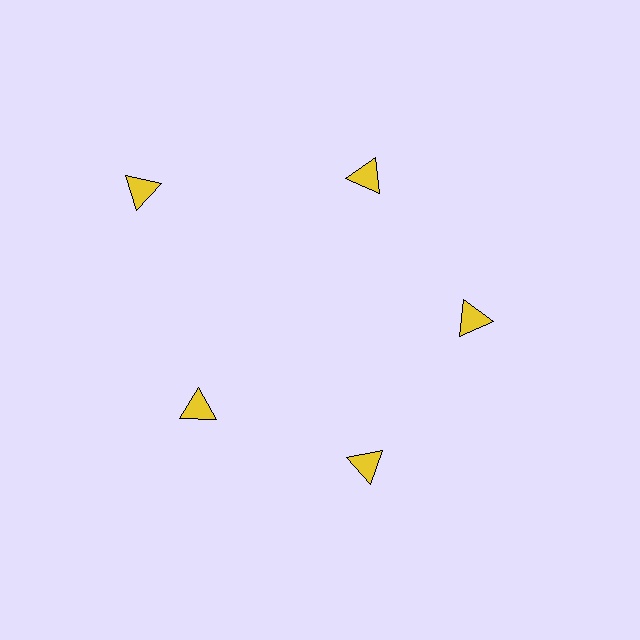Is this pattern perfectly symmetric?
No. The 5 yellow triangles are arranged in a ring, but one element near the 10 o'clock position is pushed outward from the center, breaking the 5-fold rotational symmetry.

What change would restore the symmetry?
The symmetry would be restored by moving it inward, back onto the ring so that all 5 triangles sit at equal angles and equal distance from the center.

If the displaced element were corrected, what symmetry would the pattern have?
It would have 5-fold rotational symmetry — the pattern would map onto itself every 72 degrees.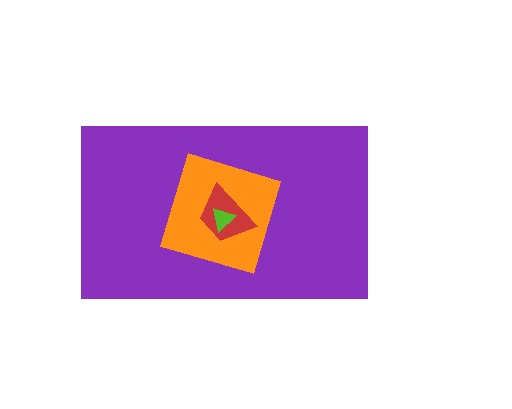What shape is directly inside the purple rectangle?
The orange square.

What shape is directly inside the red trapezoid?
The lime triangle.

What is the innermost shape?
The lime triangle.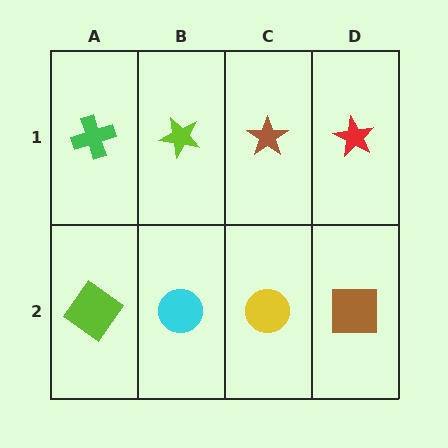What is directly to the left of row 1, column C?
A lime star.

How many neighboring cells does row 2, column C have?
3.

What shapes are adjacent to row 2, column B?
A lime star (row 1, column B), a lime diamond (row 2, column A), a yellow circle (row 2, column C).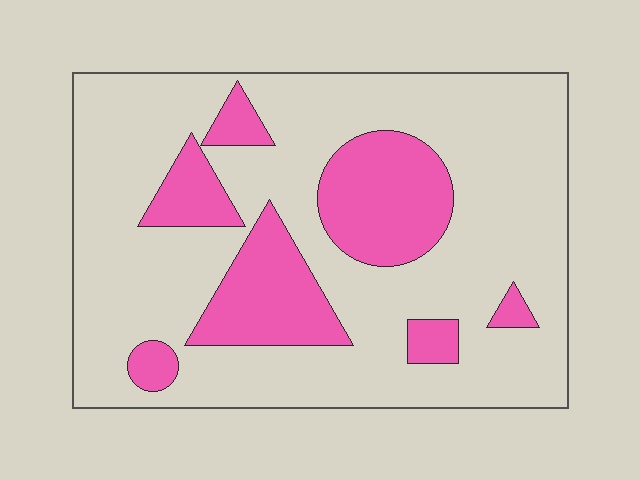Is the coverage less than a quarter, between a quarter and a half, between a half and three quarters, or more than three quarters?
Less than a quarter.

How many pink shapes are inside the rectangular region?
7.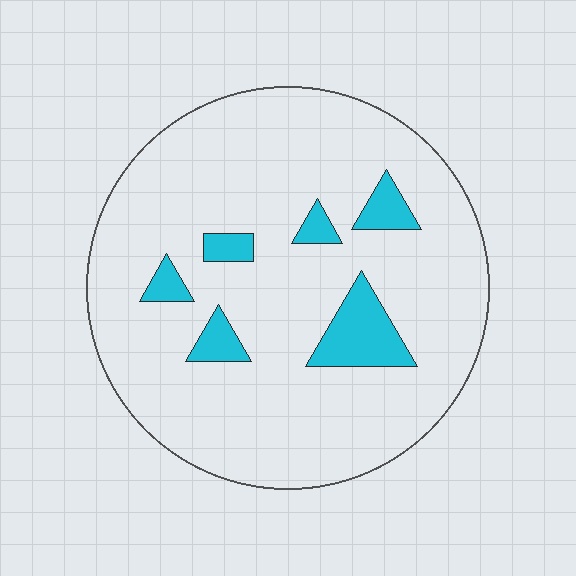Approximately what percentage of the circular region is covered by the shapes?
Approximately 10%.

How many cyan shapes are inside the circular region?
6.